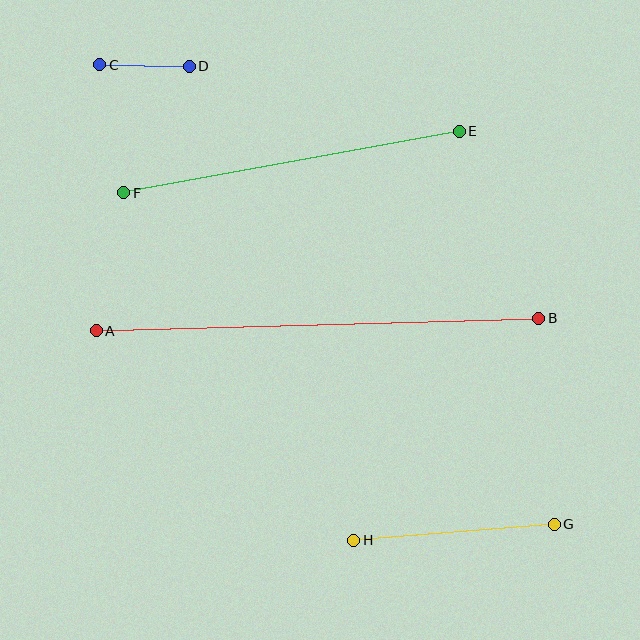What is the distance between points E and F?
The distance is approximately 341 pixels.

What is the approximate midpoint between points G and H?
The midpoint is at approximately (454, 532) pixels.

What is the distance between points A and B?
The distance is approximately 443 pixels.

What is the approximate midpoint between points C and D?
The midpoint is at approximately (144, 66) pixels.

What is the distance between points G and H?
The distance is approximately 201 pixels.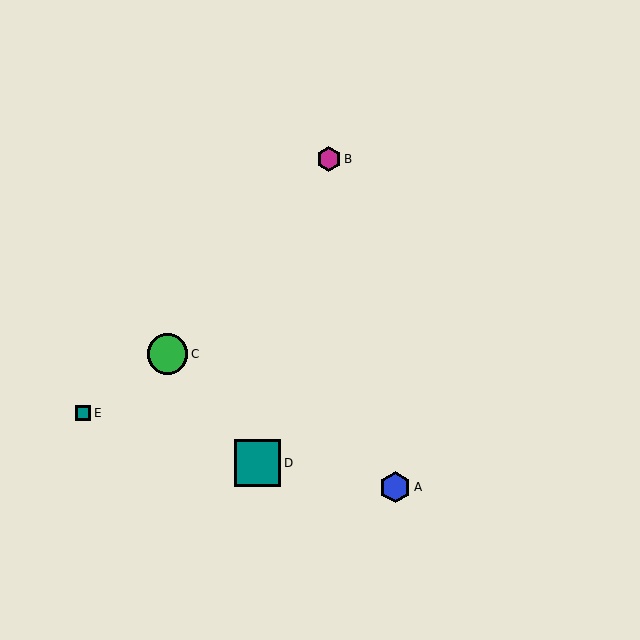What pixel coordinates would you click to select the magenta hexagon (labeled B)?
Click at (329, 159) to select the magenta hexagon B.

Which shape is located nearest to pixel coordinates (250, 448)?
The teal square (labeled D) at (257, 463) is nearest to that location.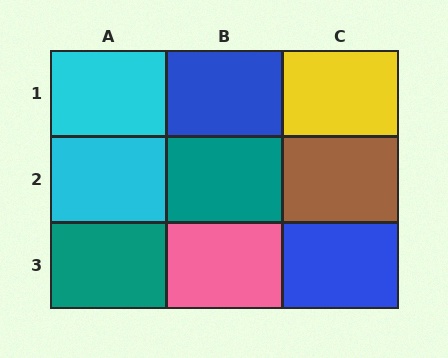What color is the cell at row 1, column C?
Yellow.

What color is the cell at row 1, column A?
Cyan.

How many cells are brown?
1 cell is brown.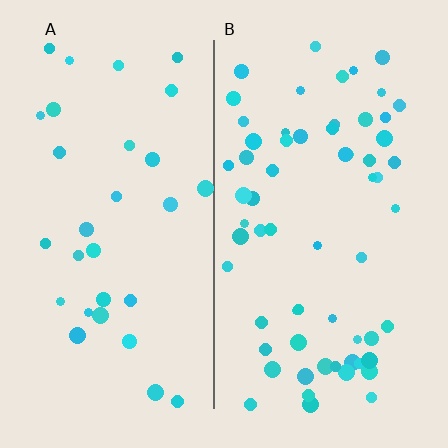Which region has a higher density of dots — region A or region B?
B (the right).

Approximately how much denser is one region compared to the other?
Approximately 2.1× — region B over region A.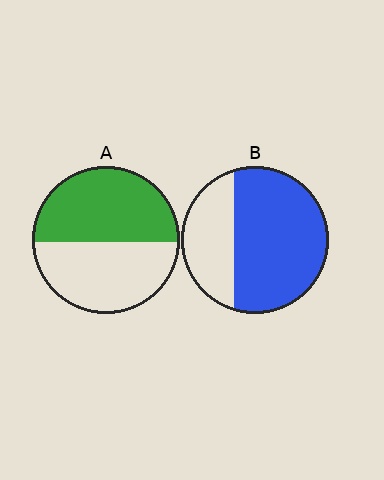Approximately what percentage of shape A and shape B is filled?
A is approximately 50% and B is approximately 70%.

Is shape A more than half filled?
Roughly half.